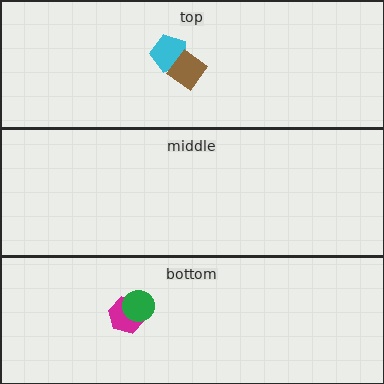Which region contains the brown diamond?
The top region.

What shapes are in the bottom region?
The magenta hexagon, the green circle.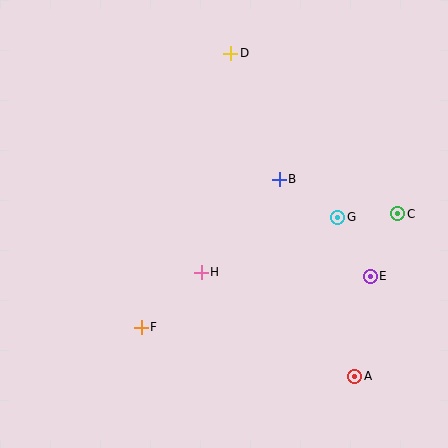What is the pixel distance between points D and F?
The distance between D and F is 288 pixels.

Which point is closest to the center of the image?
Point H at (201, 272) is closest to the center.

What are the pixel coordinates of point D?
Point D is at (231, 53).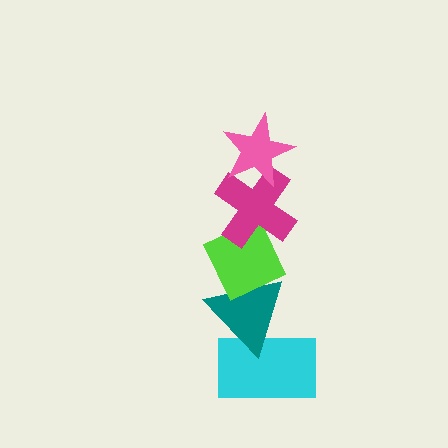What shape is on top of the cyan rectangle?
The teal triangle is on top of the cyan rectangle.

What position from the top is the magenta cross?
The magenta cross is 2nd from the top.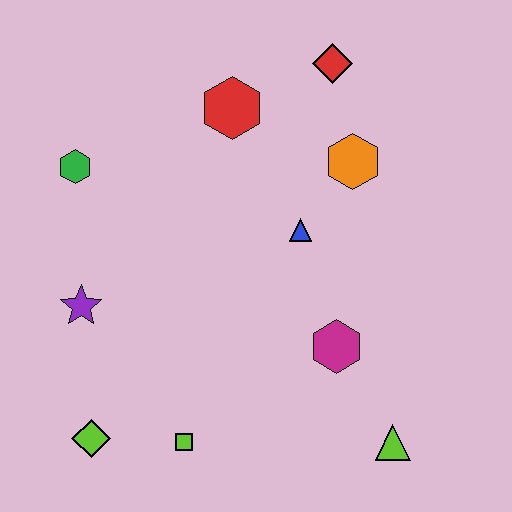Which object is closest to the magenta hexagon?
The lime triangle is closest to the magenta hexagon.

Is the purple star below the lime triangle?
No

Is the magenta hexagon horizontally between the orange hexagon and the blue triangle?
Yes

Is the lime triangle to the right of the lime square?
Yes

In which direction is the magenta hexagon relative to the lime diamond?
The magenta hexagon is to the right of the lime diamond.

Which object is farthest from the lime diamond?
The red diamond is farthest from the lime diamond.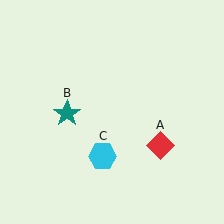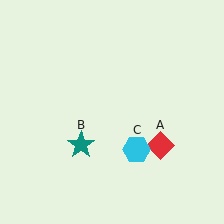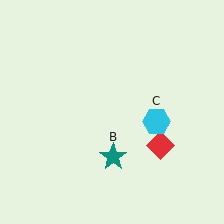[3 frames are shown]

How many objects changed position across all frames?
2 objects changed position: teal star (object B), cyan hexagon (object C).